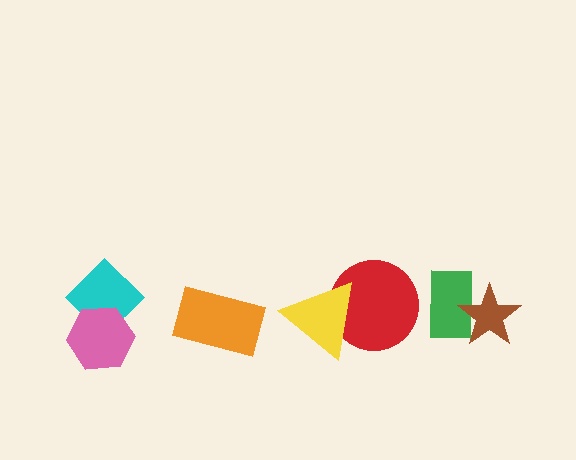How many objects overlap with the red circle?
1 object overlaps with the red circle.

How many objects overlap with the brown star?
1 object overlaps with the brown star.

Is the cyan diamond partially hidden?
Yes, it is partially covered by another shape.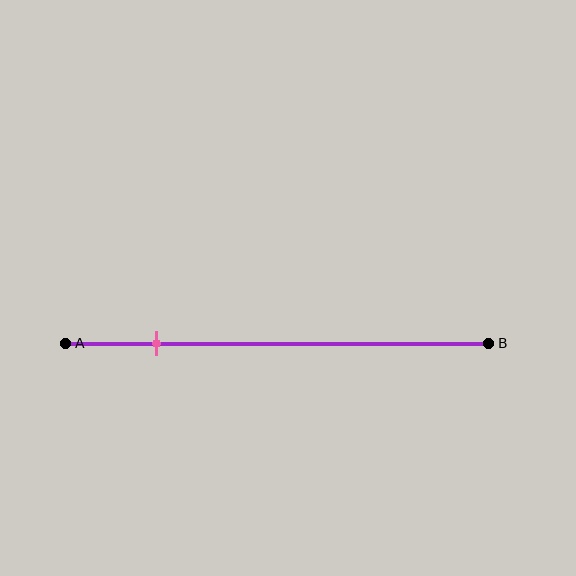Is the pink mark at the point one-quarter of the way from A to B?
No, the mark is at about 20% from A, not at the 25% one-quarter point.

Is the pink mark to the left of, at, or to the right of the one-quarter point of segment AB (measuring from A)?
The pink mark is to the left of the one-quarter point of segment AB.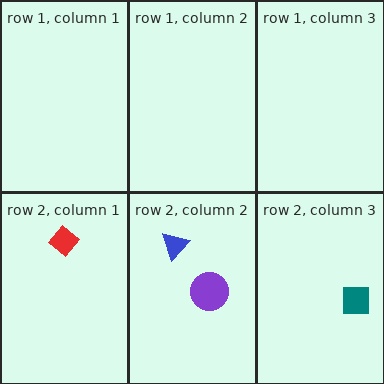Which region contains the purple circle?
The row 2, column 2 region.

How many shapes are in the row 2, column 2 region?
2.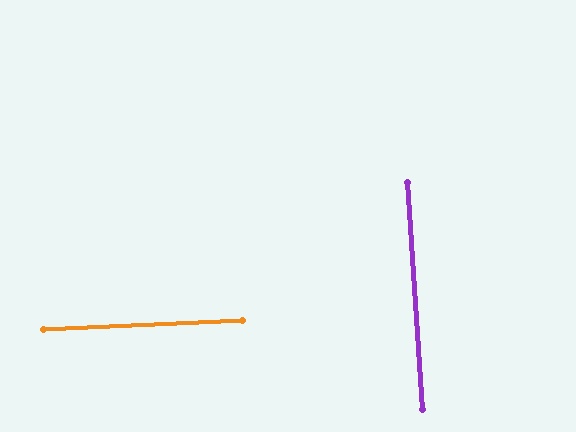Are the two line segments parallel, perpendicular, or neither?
Perpendicular — they meet at approximately 89°.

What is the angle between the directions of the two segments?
Approximately 89 degrees.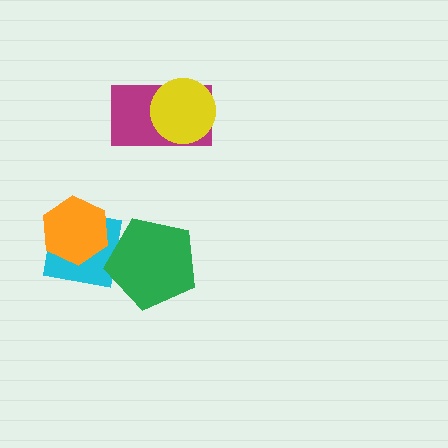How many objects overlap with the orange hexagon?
1 object overlaps with the orange hexagon.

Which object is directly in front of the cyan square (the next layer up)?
The orange hexagon is directly in front of the cyan square.